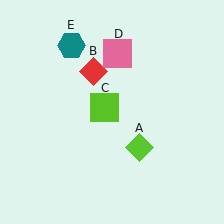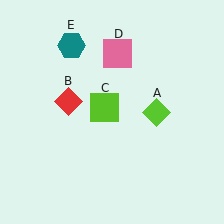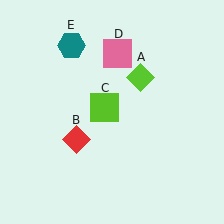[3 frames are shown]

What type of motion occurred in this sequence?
The lime diamond (object A), red diamond (object B) rotated counterclockwise around the center of the scene.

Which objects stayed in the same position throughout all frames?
Lime square (object C) and pink square (object D) and teal hexagon (object E) remained stationary.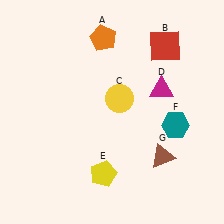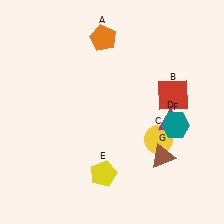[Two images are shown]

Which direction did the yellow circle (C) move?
The yellow circle (C) moved down.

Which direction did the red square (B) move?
The red square (B) moved down.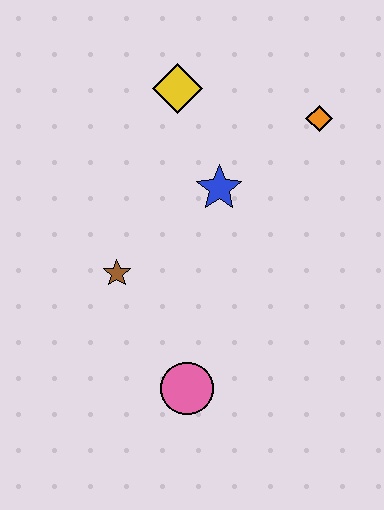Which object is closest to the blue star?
The yellow diamond is closest to the blue star.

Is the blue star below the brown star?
No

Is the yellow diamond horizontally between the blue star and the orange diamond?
No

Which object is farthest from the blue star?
The pink circle is farthest from the blue star.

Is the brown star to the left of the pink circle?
Yes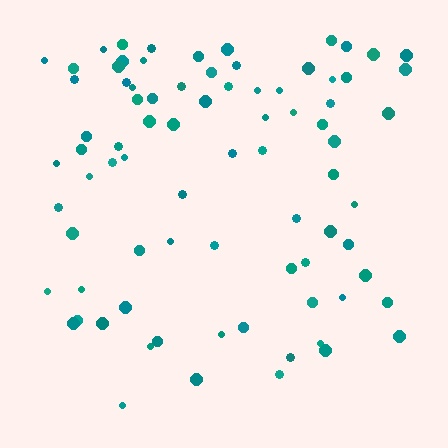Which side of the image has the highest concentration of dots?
The top.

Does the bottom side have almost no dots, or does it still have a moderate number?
Still a moderate number, just noticeably fewer than the top.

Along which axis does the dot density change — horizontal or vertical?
Vertical.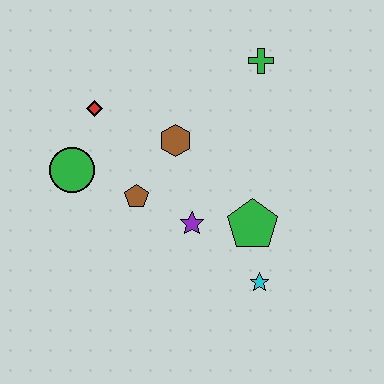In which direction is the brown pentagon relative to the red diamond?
The brown pentagon is below the red diamond.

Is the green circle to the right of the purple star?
No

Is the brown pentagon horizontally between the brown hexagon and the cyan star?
No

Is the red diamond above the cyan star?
Yes